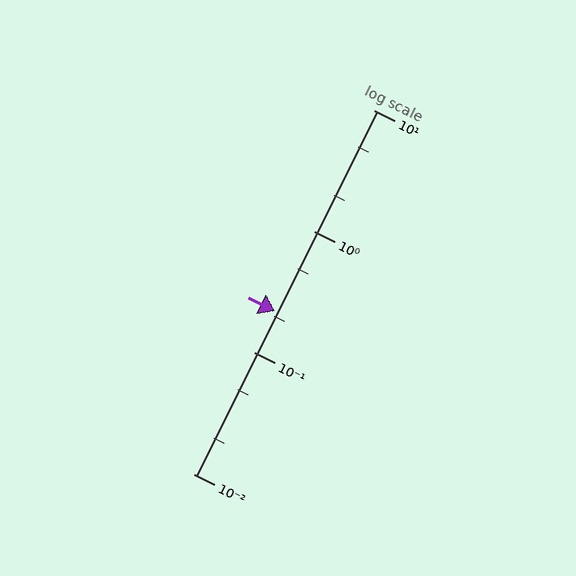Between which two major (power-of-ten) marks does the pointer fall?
The pointer is between 0.1 and 1.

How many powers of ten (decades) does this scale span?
The scale spans 3 decades, from 0.01 to 10.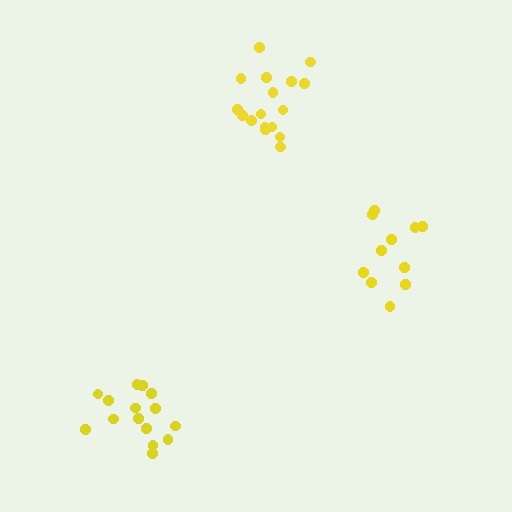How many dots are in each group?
Group 1: 11 dots, Group 2: 15 dots, Group 3: 17 dots (43 total).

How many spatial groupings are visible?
There are 3 spatial groupings.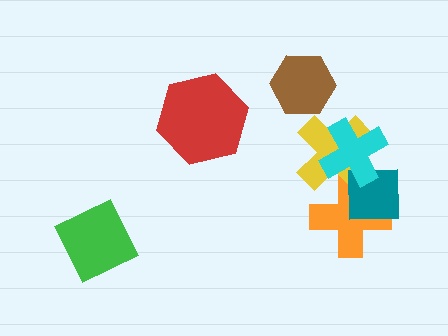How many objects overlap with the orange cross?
3 objects overlap with the orange cross.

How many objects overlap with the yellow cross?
3 objects overlap with the yellow cross.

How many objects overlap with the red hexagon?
0 objects overlap with the red hexagon.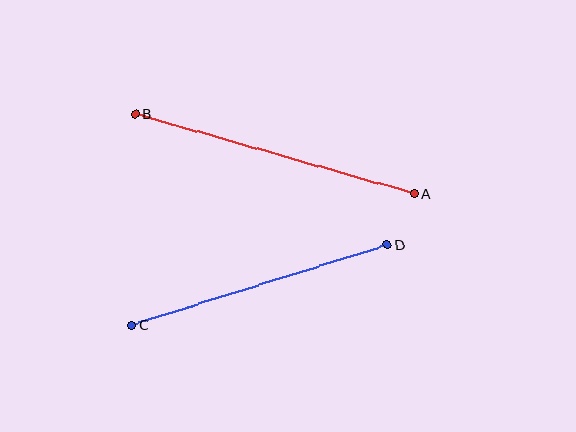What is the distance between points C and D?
The distance is approximately 268 pixels.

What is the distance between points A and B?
The distance is approximately 290 pixels.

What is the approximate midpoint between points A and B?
The midpoint is at approximately (275, 154) pixels.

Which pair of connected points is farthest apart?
Points A and B are farthest apart.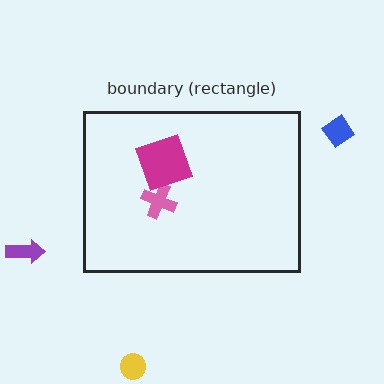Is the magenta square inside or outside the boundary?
Inside.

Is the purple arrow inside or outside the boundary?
Outside.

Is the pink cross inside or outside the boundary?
Inside.